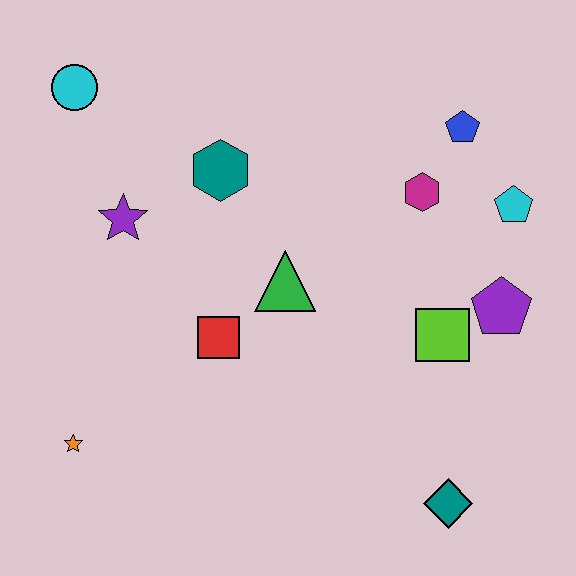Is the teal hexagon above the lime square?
Yes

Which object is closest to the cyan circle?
The purple star is closest to the cyan circle.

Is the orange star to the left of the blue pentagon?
Yes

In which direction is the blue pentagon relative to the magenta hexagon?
The blue pentagon is above the magenta hexagon.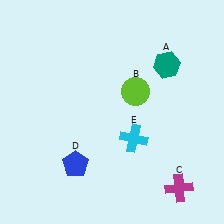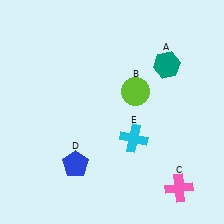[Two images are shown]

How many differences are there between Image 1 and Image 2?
There is 1 difference between the two images.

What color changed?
The cross (C) changed from magenta in Image 1 to pink in Image 2.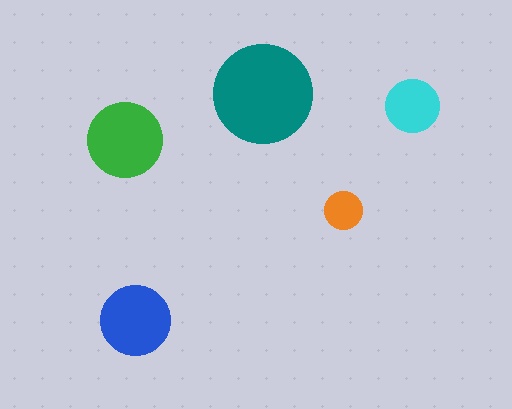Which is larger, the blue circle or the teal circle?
The teal one.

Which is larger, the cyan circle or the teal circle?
The teal one.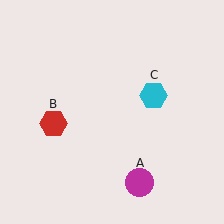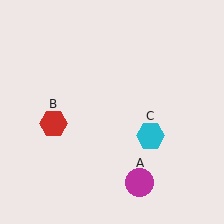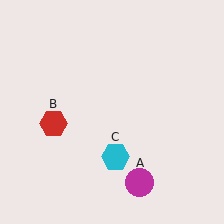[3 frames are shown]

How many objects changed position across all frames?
1 object changed position: cyan hexagon (object C).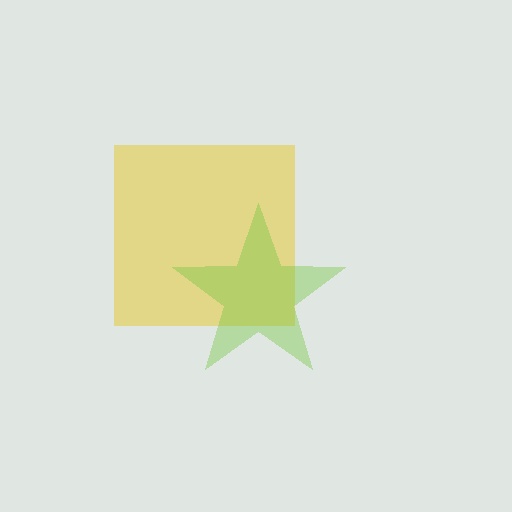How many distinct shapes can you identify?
There are 2 distinct shapes: a yellow square, a lime star.